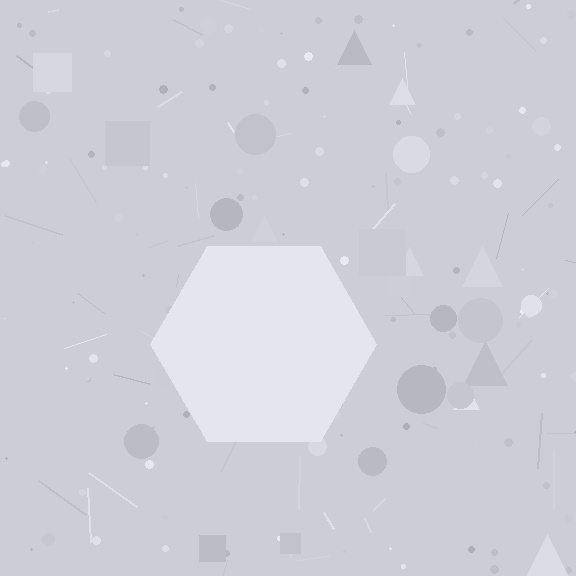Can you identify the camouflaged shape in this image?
The camouflaged shape is a hexagon.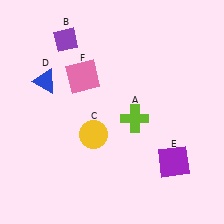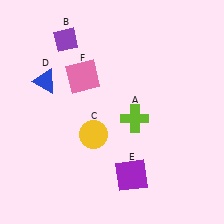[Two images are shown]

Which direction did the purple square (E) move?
The purple square (E) moved left.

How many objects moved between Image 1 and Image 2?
1 object moved between the two images.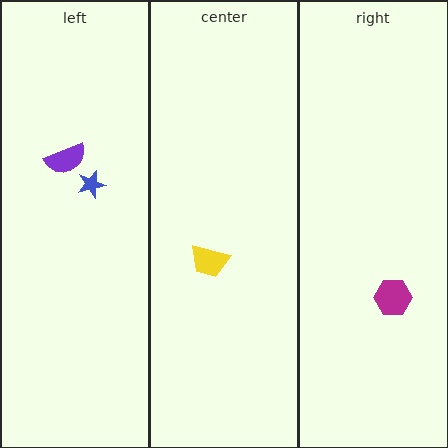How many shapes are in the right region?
1.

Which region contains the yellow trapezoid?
The center region.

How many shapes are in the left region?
2.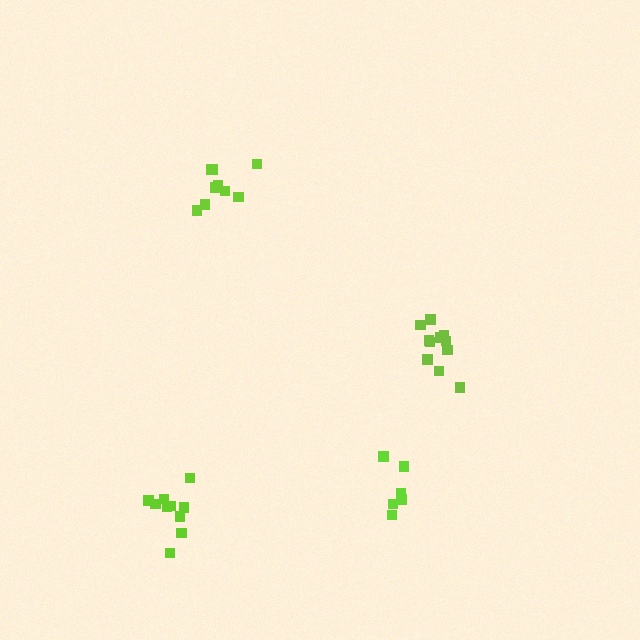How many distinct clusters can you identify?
There are 4 distinct clusters.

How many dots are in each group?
Group 1: 10 dots, Group 2: 6 dots, Group 3: 9 dots, Group 4: 11 dots (36 total).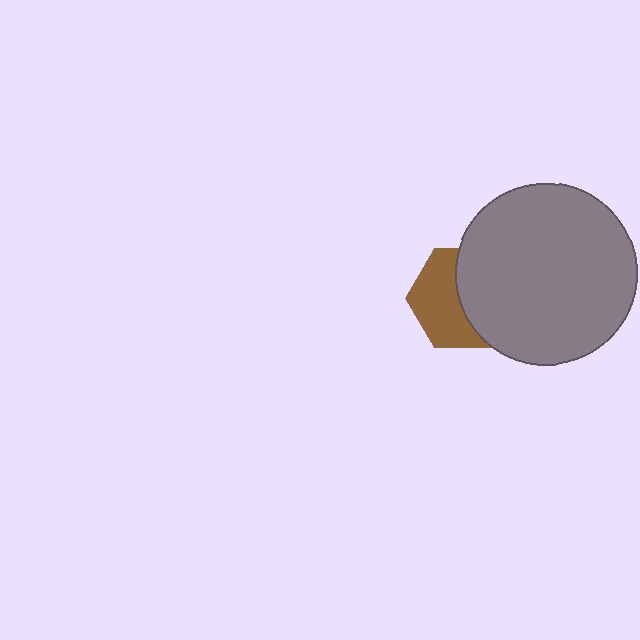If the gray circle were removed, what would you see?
You would see the complete brown hexagon.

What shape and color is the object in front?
The object in front is a gray circle.